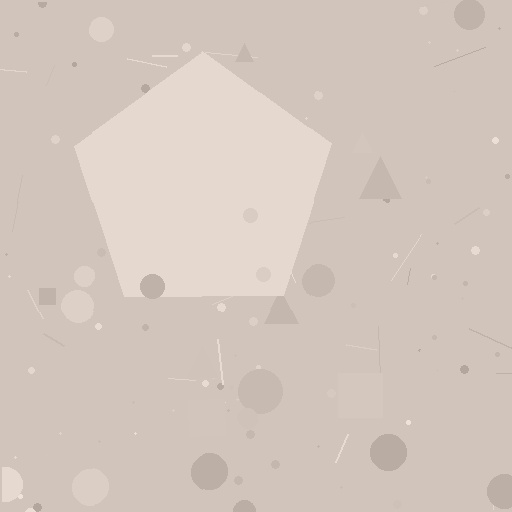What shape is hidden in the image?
A pentagon is hidden in the image.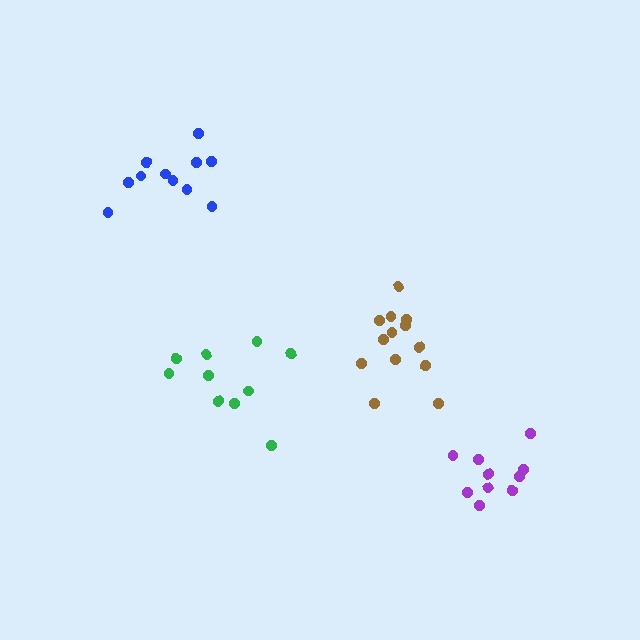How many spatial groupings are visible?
There are 4 spatial groupings.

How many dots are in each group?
Group 1: 13 dots, Group 2: 10 dots, Group 3: 10 dots, Group 4: 11 dots (44 total).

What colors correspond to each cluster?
The clusters are colored: brown, purple, green, blue.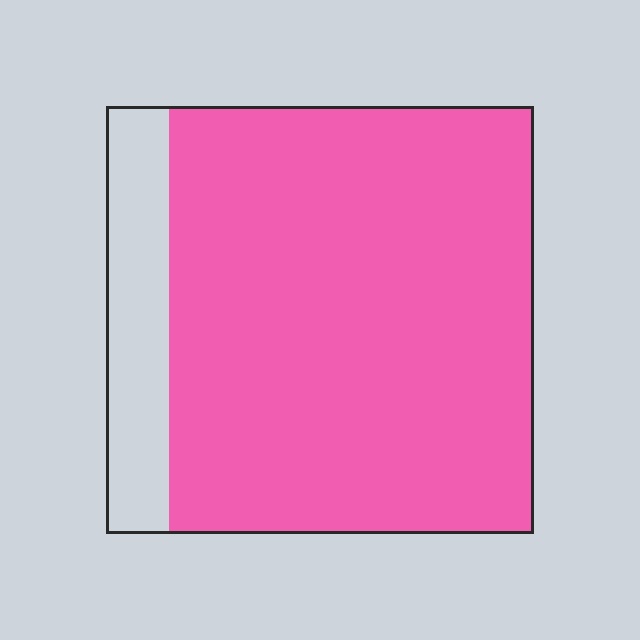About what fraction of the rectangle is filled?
About five sixths (5/6).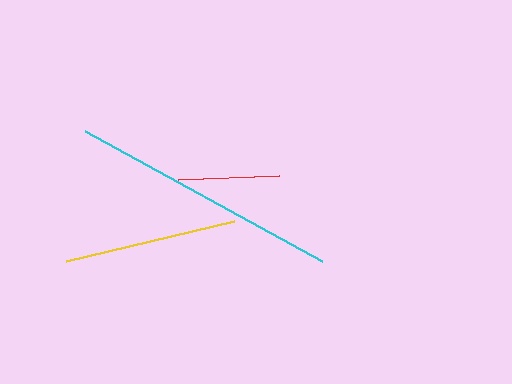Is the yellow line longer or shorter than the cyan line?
The cyan line is longer than the yellow line.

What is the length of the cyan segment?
The cyan segment is approximately 270 pixels long.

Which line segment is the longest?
The cyan line is the longest at approximately 270 pixels.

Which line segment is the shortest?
The red line is the shortest at approximately 101 pixels.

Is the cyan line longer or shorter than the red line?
The cyan line is longer than the red line.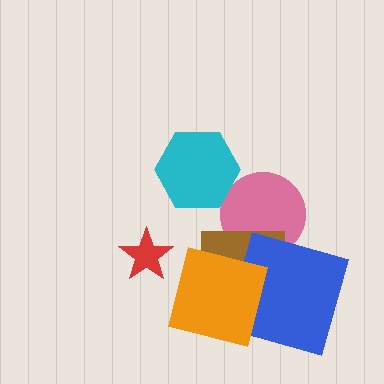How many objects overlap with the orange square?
2 objects overlap with the orange square.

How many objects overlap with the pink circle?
1 object overlaps with the pink circle.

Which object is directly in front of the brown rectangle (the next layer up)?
The blue square is directly in front of the brown rectangle.